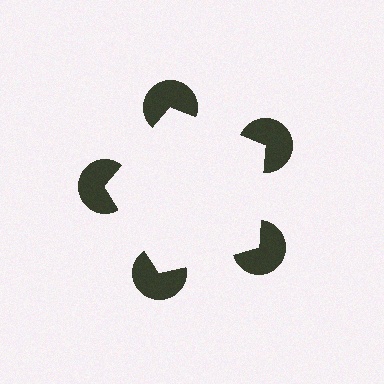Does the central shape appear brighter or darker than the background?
It typically appears slightly brighter than the background, even though no actual brightness change is drawn.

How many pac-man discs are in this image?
There are 5 — one at each vertex of the illusory pentagon.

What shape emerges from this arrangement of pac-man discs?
An illusory pentagon — its edges are inferred from the aligned wedge cuts in the pac-man discs, not physically drawn.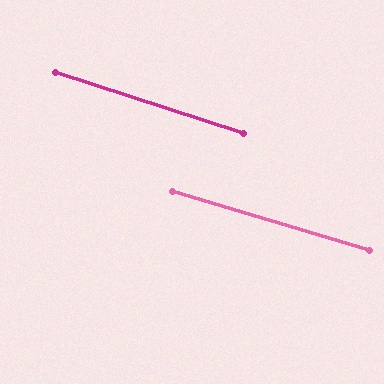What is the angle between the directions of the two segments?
Approximately 1 degree.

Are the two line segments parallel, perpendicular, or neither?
Parallel — their directions differ by only 1.5°.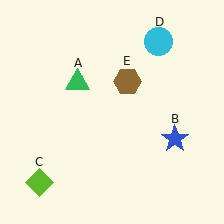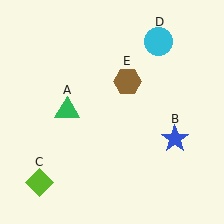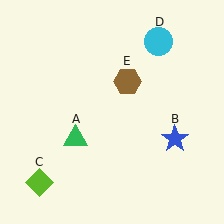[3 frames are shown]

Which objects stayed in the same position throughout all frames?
Blue star (object B) and lime diamond (object C) and cyan circle (object D) and brown hexagon (object E) remained stationary.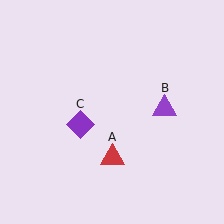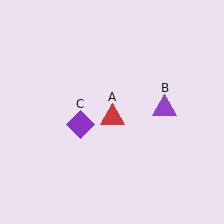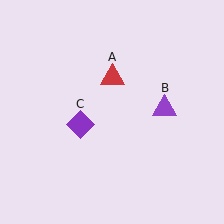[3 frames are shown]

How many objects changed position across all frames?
1 object changed position: red triangle (object A).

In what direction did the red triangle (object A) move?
The red triangle (object A) moved up.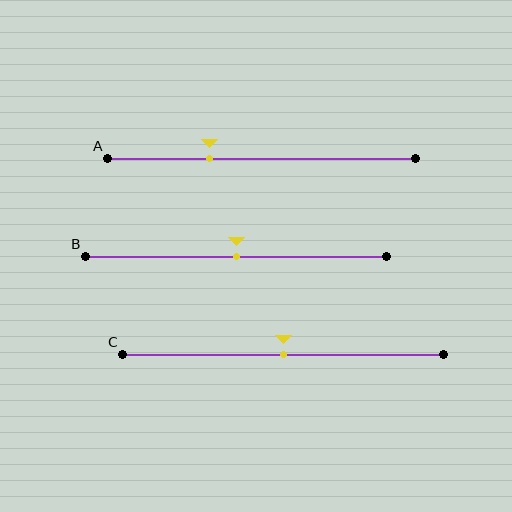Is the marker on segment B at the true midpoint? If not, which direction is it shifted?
Yes, the marker on segment B is at the true midpoint.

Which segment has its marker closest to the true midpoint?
Segment B has its marker closest to the true midpoint.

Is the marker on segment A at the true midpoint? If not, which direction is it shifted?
No, the marker on segment A is shifted to the left by about 17% of the segment length.